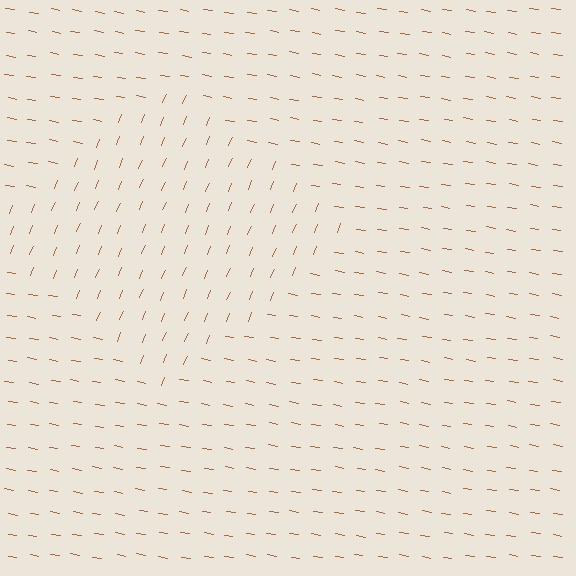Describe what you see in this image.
The image is filled with small brown line segments. A diamond region in the image has lines oriented differently from the surrounding lines, creating a visible texture boundary.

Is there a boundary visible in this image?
Yes, there is a texture boundary formed by a change in line orientation.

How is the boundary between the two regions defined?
The boundary is defined purely by a change in line orientation (approximately 77 degrees difference). All lines are the same color and thickness.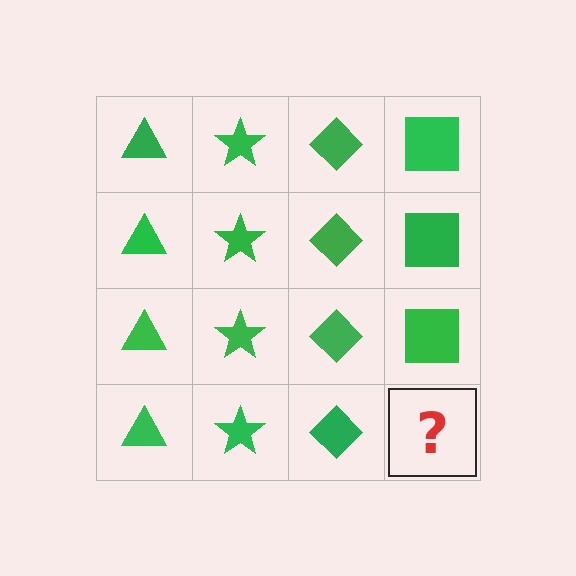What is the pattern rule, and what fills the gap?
The rule is that each column has a consistent shape. The gap should be filled with a green square.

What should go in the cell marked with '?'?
The missing cell should contain a green square.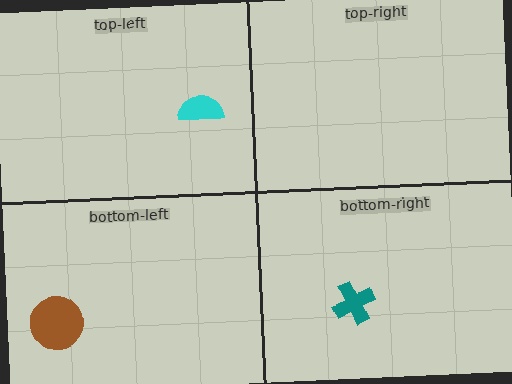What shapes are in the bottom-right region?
The teal cross.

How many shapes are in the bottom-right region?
1.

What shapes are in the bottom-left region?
The brown circle.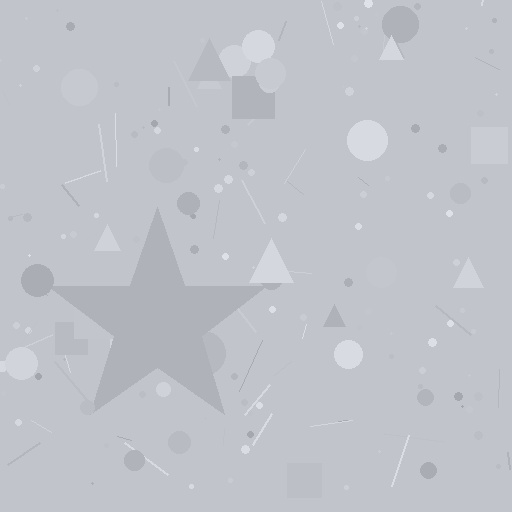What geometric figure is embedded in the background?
A star is embedded in the background.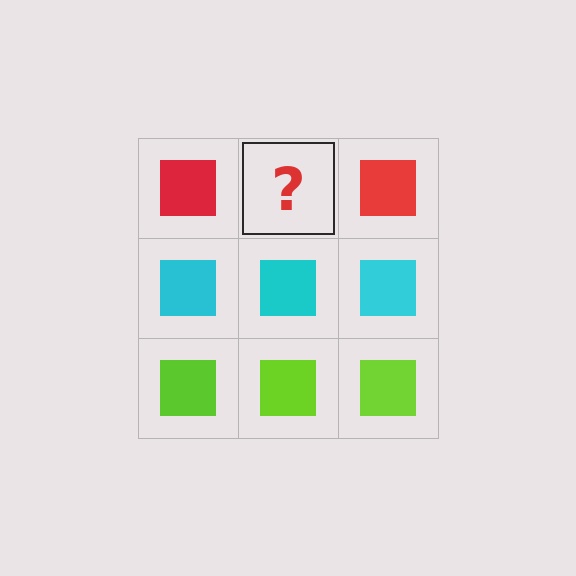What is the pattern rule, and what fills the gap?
The rule is that each row has a consistent color. The gap should be filled with a red square.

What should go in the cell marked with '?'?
The missing cell should contain a red square.